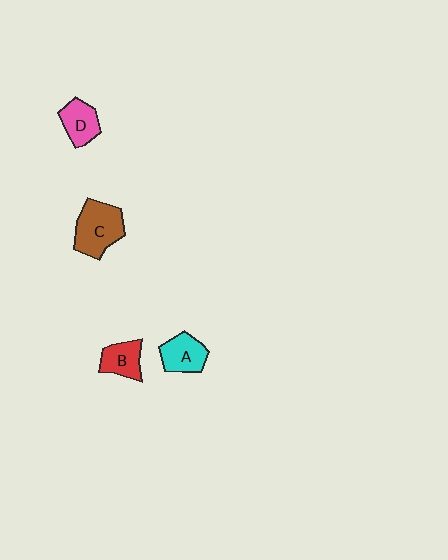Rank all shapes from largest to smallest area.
From largest to smallest: C (brown), A (cyan), D (pink), B (red).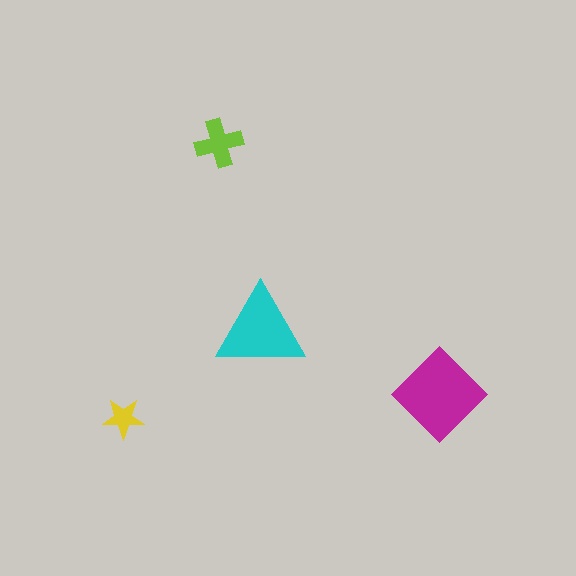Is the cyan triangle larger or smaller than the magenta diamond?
Smaller.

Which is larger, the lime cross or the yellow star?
The lime cross.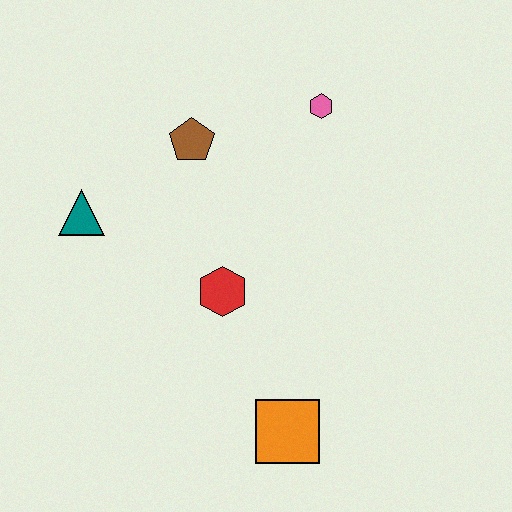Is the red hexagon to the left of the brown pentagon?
No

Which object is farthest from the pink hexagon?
The orange square is farthest from the pink hexagon.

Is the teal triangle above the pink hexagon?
No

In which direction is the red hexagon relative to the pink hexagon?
The red hexagon is below the pink hexagon.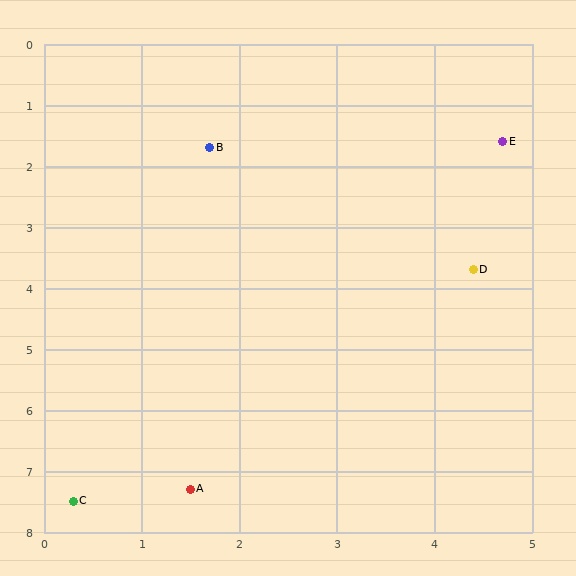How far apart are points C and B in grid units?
Points C and B are about 6.0 grid units apart.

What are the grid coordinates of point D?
Point D is at approximately (4.4, 3.7).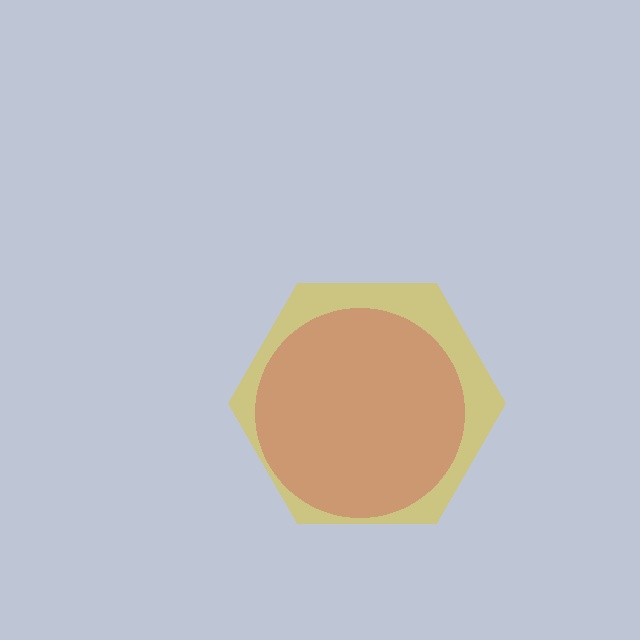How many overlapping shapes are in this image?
There are 2 overlapping shapes in the image.